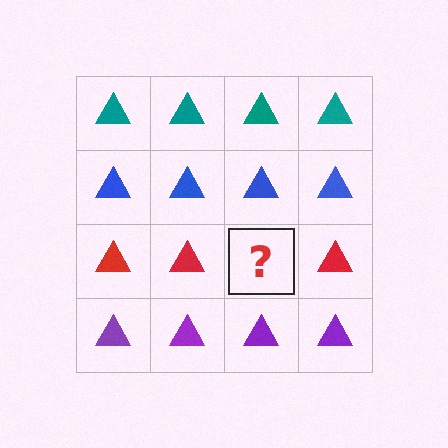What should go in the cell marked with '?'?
The missing cell should contain a red triangle.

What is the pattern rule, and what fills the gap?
The rule is that each row has a consistent color. The gap should be filled with a red triangle.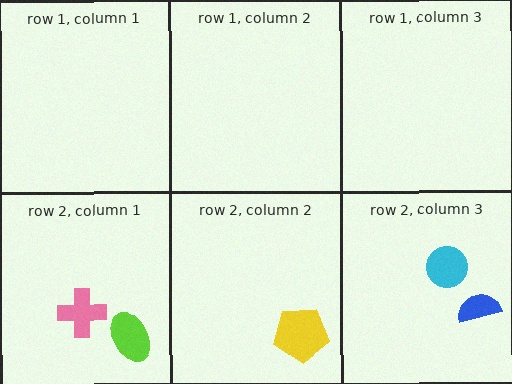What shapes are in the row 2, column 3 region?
The blue semicircle, the cyan circle.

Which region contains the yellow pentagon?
The row 2, column 2 region.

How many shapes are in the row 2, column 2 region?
1.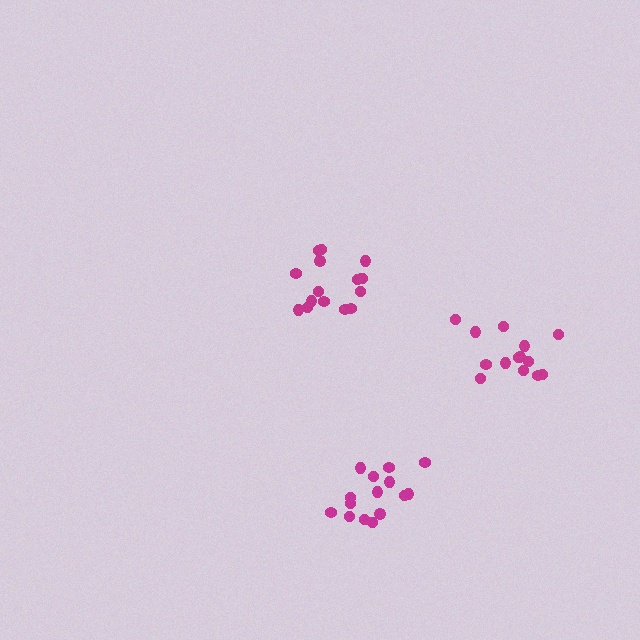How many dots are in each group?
Group 1: 14 dots, Group 2: 16 dots, Group 3: 15 dots (45 total).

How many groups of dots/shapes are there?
There are 3 groups.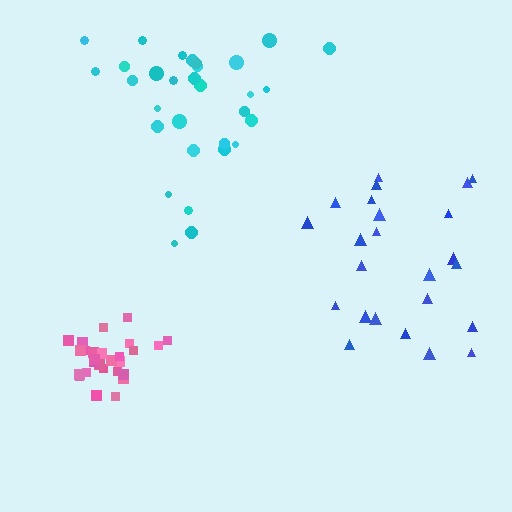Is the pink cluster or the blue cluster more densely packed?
Pink.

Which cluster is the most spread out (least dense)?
Blue.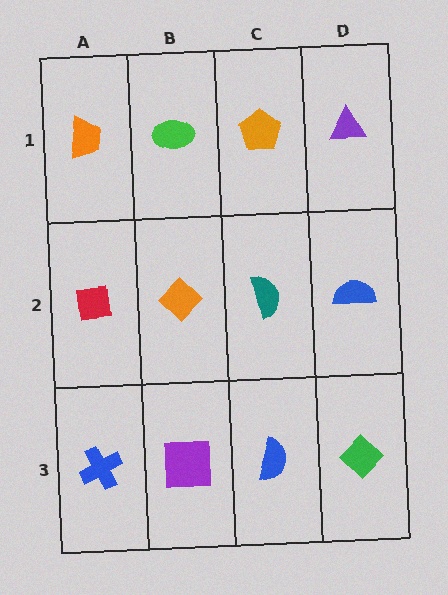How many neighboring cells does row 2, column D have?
3.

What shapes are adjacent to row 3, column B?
An orange diamond (row 2, column B), a blue cross (row 3, column A), a blue semicircle (row 3, column C).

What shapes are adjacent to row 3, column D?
A blue semicircle (row 2, column D), a blue semicircle (row 3, column C).